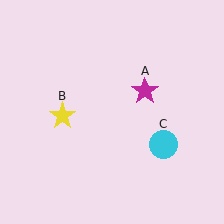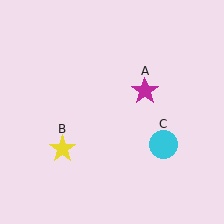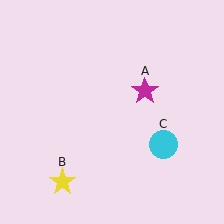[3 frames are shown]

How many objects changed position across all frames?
1 object changed position: yellow star (object B).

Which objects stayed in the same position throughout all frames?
Magenta star (object A) and cyan circle (object C) remained stationary.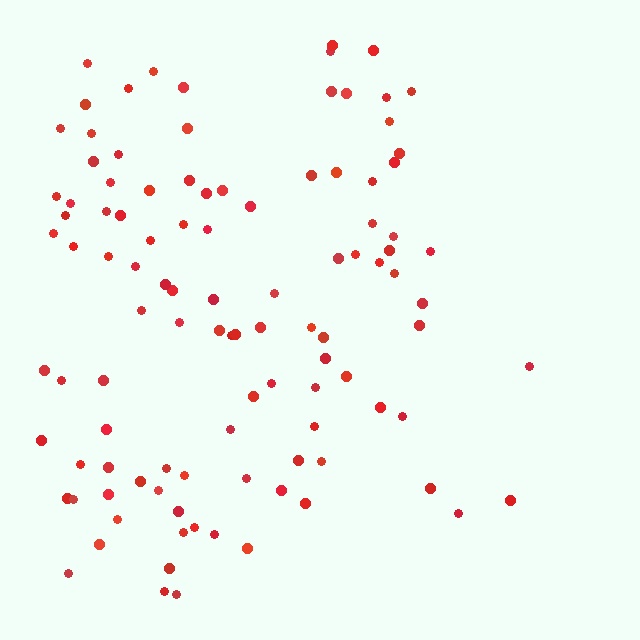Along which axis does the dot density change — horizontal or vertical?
Horizontal.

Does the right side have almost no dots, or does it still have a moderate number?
Still a moderate number, just noticeably fewer than the left.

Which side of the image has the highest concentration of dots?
The left.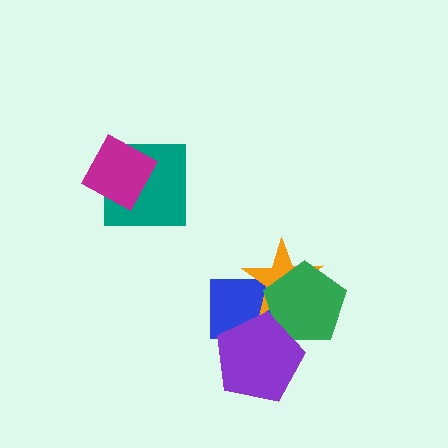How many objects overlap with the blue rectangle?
3 objects overlap with the blue rectangle.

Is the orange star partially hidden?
Yes, it is partially covered by another shape.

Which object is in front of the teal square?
The magenta square is in front of the teal square.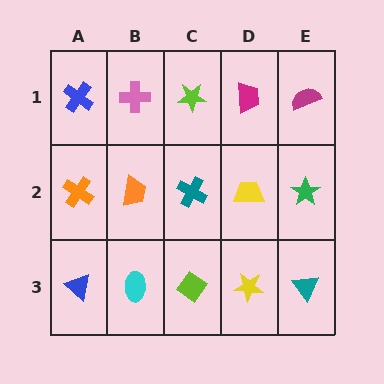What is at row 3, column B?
A cyan ellipse.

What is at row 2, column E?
A green star.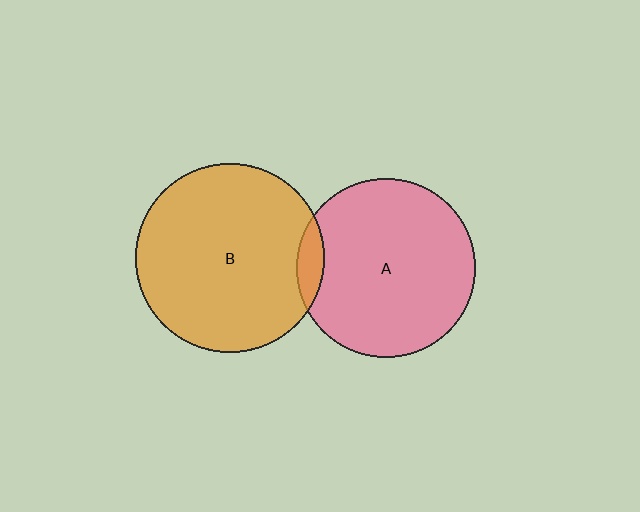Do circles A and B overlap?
Yes.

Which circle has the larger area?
Circle B (orange).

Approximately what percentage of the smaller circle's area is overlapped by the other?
Approximately 5%.